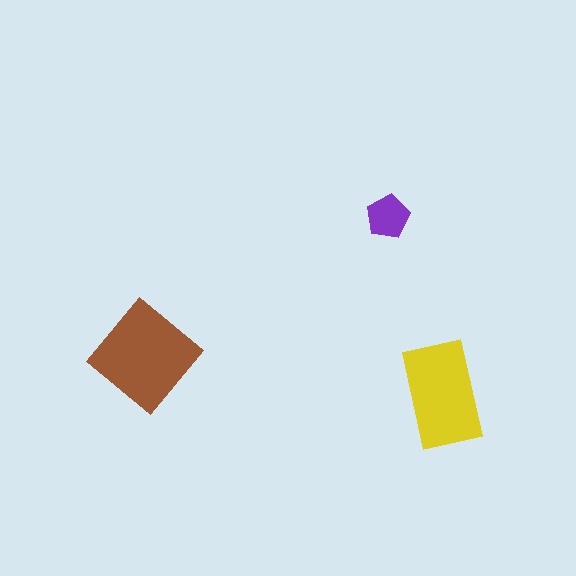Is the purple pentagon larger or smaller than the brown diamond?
Smaller.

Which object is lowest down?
The yellow rectangle is bottommost.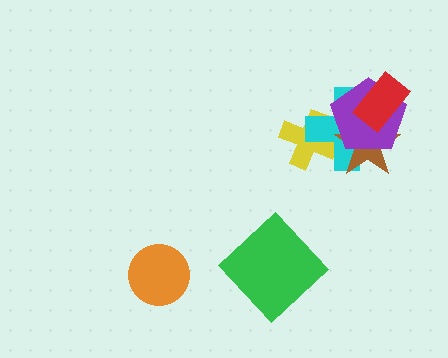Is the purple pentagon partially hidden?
Yes, it is partially covered by another shape.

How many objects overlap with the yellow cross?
1 object overlaps with the yellow cross.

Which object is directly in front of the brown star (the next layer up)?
The purple pentagon is directly in front of the brown star.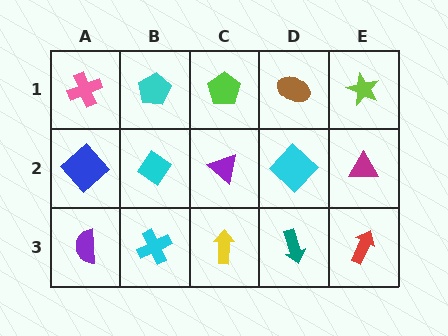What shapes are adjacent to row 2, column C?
A lime pentagon (row 1, column C), a yellow arrow (row 3, column C), a cyan diamond (row 2, column B), a cyan diamond (row 2, column D).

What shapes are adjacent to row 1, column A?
A blue diamond (row 2, column A), a cyan pentagon (row 1, column B).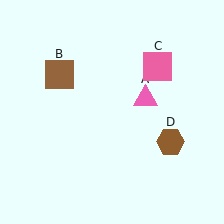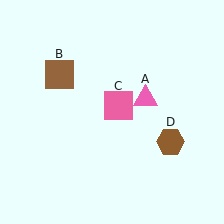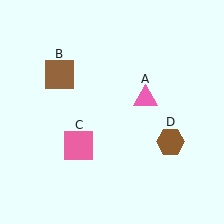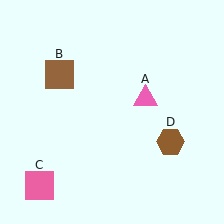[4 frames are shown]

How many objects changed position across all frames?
1 object changed position: pink square (object C).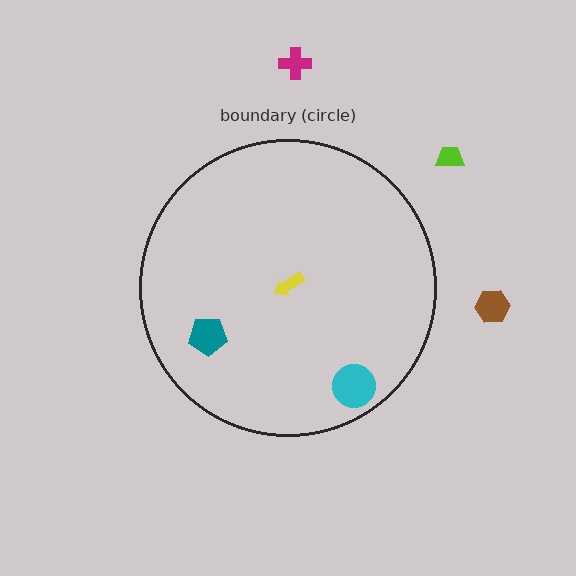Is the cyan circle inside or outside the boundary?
Inside.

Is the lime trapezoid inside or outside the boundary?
Outside.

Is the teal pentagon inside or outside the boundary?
Inside.